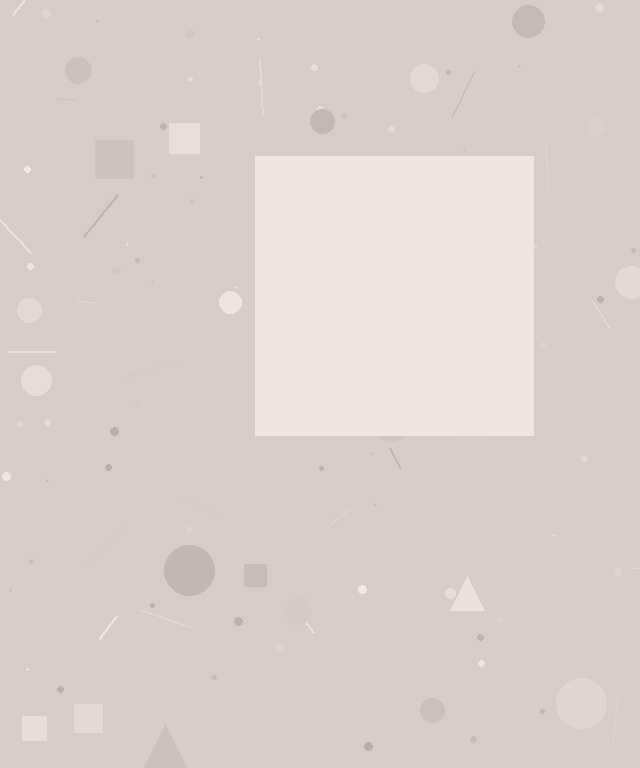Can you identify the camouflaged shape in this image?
The camouflaged shape is a square.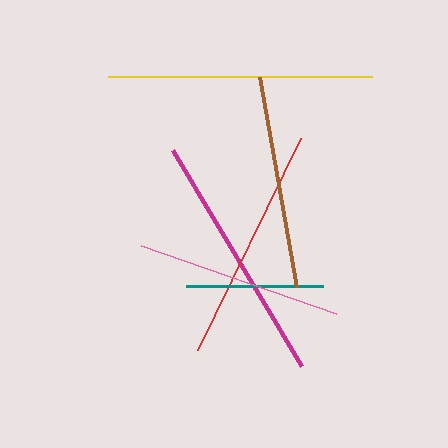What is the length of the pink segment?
The pink segment is approximately 206 pixels long.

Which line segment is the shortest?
The teal line is the shortest at approximately 137 pixels.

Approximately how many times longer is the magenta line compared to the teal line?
The magenta line is approximately 1.8 times the length of the teal line.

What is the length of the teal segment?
The teal segment is approximately 137 pixels long.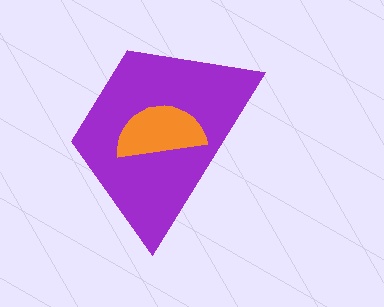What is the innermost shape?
The orange semicircle.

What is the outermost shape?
The purple trapezoid.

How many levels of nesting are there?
2.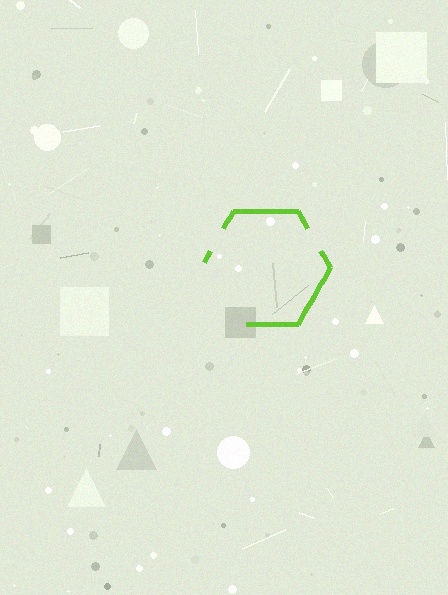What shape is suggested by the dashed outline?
The dashed outline suggests a hexagon.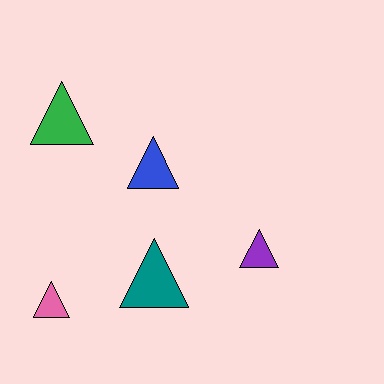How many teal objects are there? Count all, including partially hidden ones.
There is 1 teal object.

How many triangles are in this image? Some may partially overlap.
There are 5 triangles.